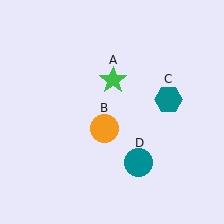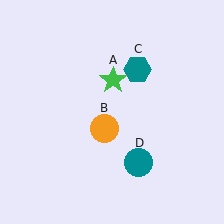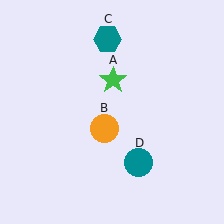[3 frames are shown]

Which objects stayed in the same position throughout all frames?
Green star (object A) and orange circle (object B) and teal circle (object D) remained stationary.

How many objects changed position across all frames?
1 object changed position: teal hexagon (object C).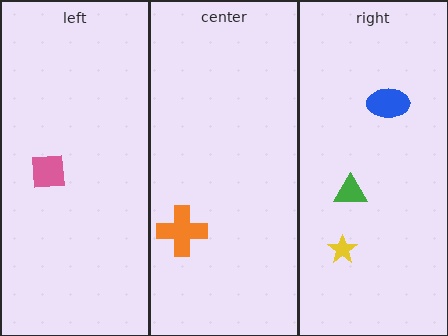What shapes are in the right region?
The blue ellipse, the yellow star, the green triangle.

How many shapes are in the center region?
1.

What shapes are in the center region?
The orange cross.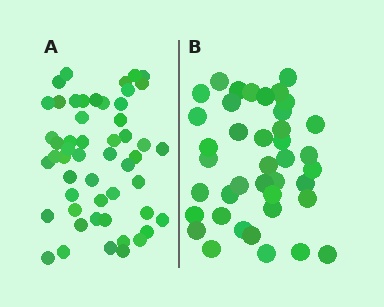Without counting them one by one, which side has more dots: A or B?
Region A (the left region) has more dots.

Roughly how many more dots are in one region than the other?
Region A has roughly 12 or so more dots than region B.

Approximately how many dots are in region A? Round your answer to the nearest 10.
About 50 dots. (The exact count is 52, which rounds to 50.)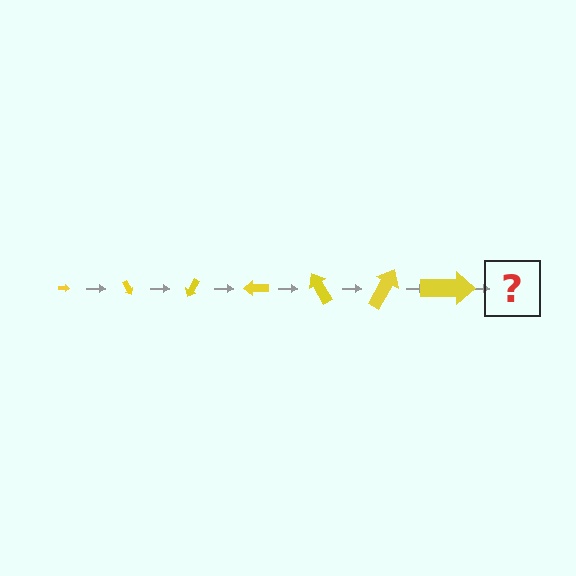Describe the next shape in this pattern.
It should be an arrow, larger than the previous one and rotated 420 degrees from the start.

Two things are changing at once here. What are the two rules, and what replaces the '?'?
The two rules are that the arrow grows larger each step and it rotates 60 degrees each step. The '?' should be an arrow, larger than the previous one and rotated 420 degrees from the start.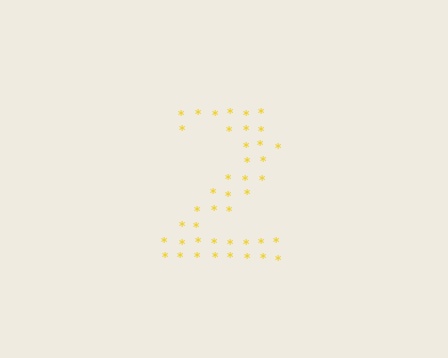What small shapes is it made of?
It is made of small asterisks.